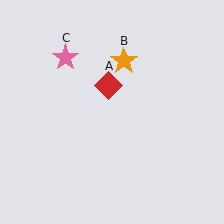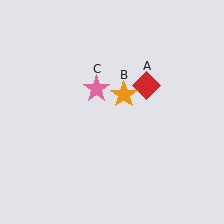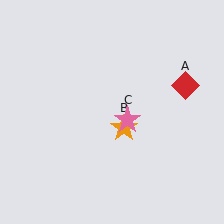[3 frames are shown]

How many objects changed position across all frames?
3 objects changed position: red diamond (object A), orange star (object B), pink star (object C).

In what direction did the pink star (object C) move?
The pink star (object C) moved down and to the right.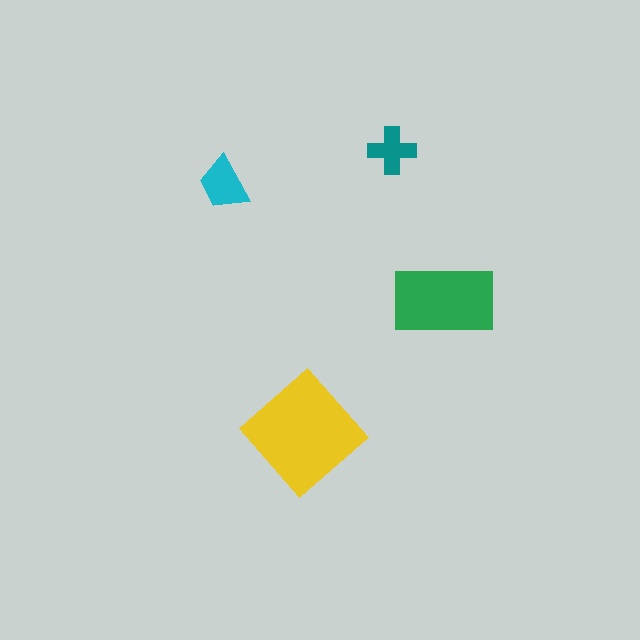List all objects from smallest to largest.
The teal cross, the cyan trapezoid, the green rectangle, the yellow diamond.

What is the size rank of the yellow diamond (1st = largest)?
1st.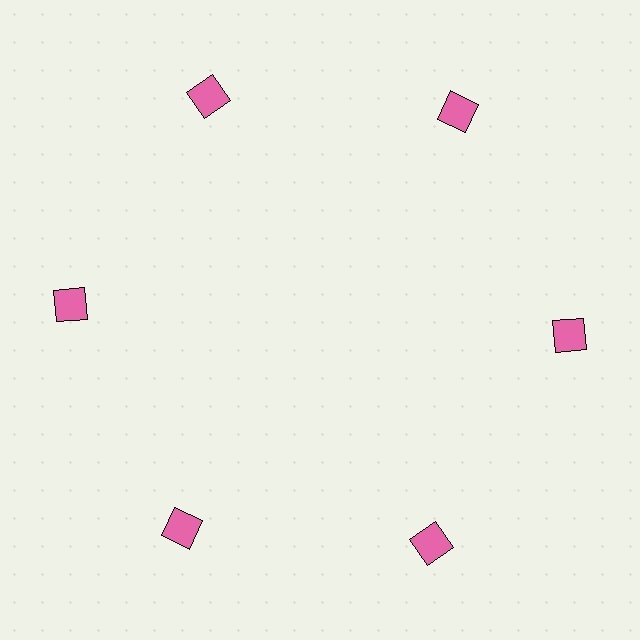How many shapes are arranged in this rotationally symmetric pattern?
There are 6 shapes, arranged in 6 groups of 1.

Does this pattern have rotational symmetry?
Yes, this pattern has 6-fold rotational symmetry. It looks the same after rotating 60 degrees around the center.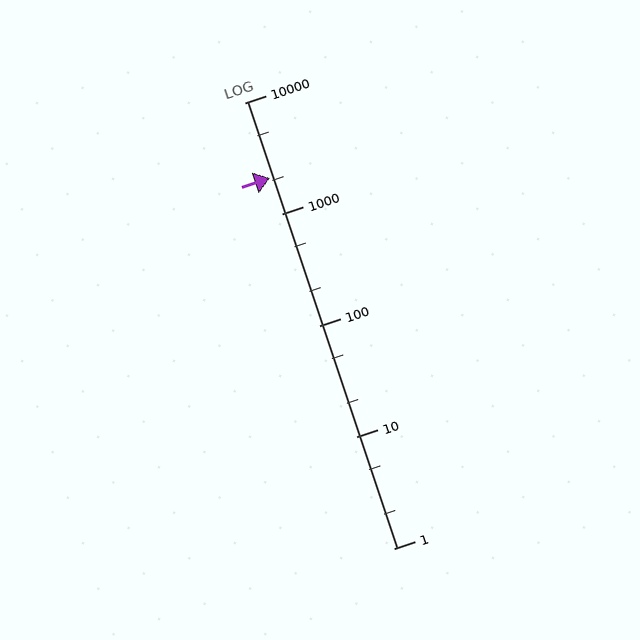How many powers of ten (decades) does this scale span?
The scale spans 4 decades, from 1 to 10000.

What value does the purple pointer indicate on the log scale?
The pointer indicates approximately 2100.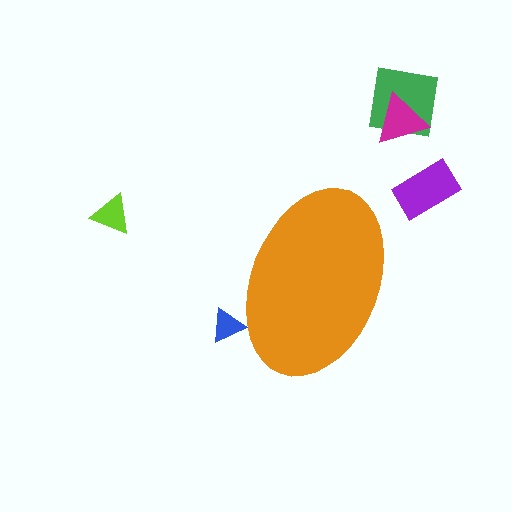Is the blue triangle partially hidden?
Yes, the blue triangle is partially hidden behind the orange ellipse.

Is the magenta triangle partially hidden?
No, the magenta triangle is fully visible.